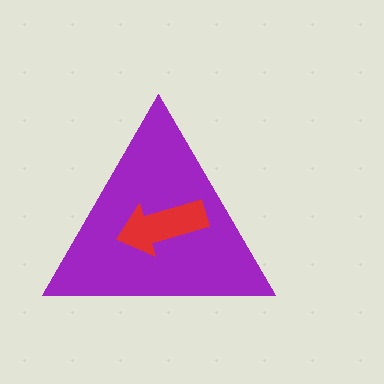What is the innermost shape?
The red arrow.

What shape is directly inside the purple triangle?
The red arrow.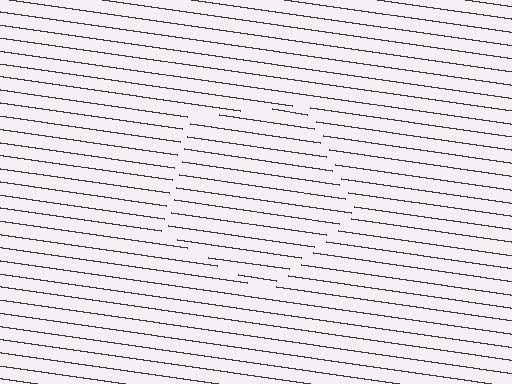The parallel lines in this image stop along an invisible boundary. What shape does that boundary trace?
An illusory pentagon. The interior of the shape contains the same grating, shifted by half a period — the contour is defined by the phase discontinuity where line-ends from the inner and outer gratings abut.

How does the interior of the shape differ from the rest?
The interior of the shape contains the same grating, shifted by half a period — the contour is defined by the phase discontinuity where line-ends from the inner and outer gratings abut.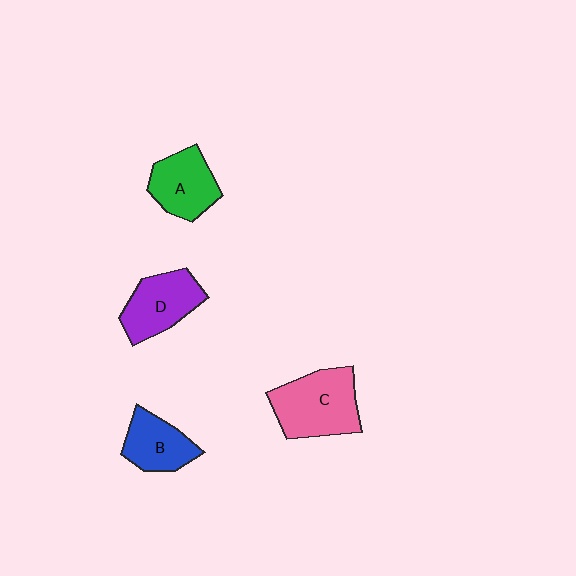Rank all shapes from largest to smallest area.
From largest to smallest: C (pink), D (purple), A (green), B (blue).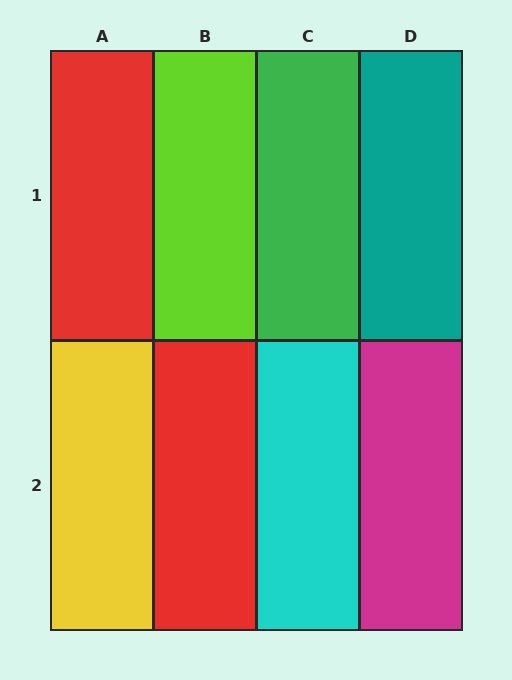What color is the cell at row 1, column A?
Red.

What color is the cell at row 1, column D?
Teal.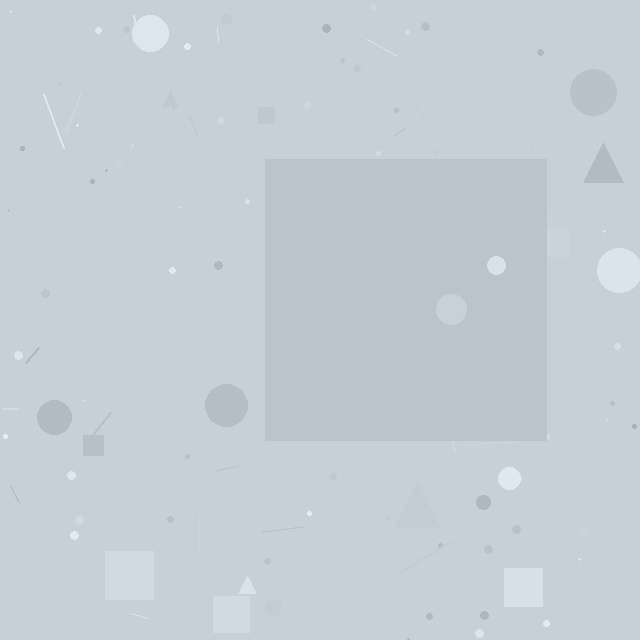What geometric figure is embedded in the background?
A square is embedded in the background.